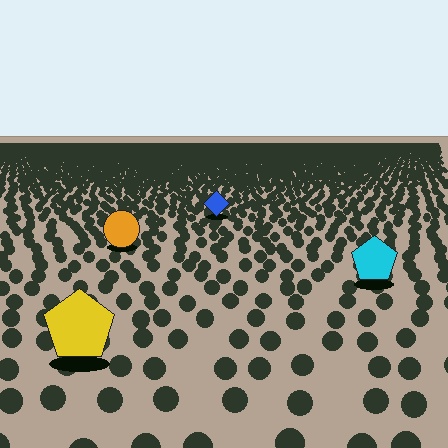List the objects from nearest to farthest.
From nearest to farthest: the yellow pentagon, the cyan pentagon, the orange circle, the blue diamond.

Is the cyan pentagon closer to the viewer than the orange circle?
Yes. The cyan pentagon is closer — you can tell from the texture gradient: the ground texture is coarser near it.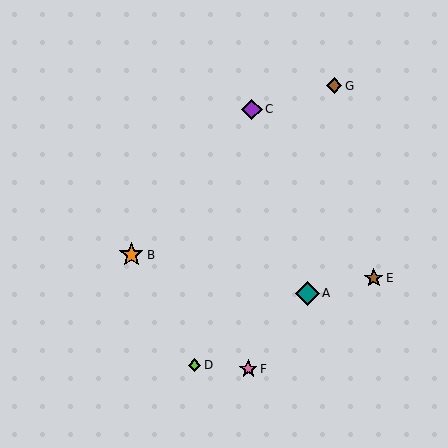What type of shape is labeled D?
Shape D is a lime diamond.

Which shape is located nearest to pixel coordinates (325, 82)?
The brown diamond (labeled G) at (334, 86) is nearest to that location.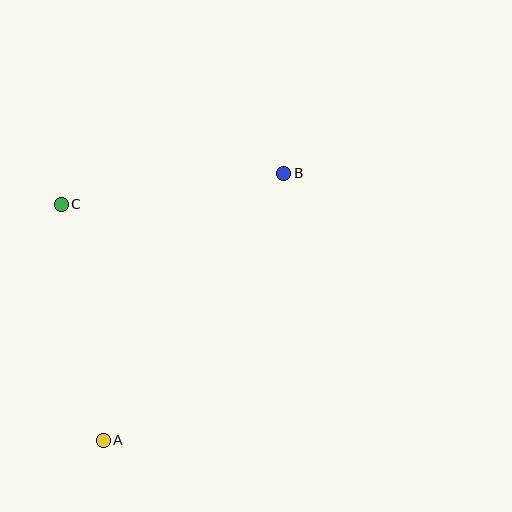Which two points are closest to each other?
Points B and C are closest to each other.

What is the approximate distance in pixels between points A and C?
The distance between A and C is approximately 240 pixels.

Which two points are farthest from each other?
Points A and B are farthest from each other.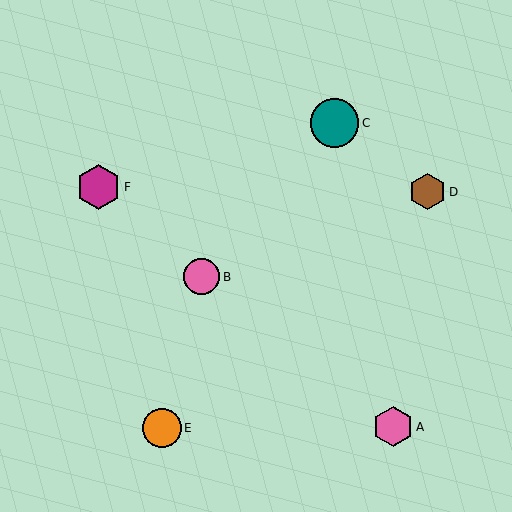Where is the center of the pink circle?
The center of the pink circle is at (202, 277).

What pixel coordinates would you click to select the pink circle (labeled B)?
Click at (202, 277) to select the pink circle B.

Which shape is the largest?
The teal circle (labeled C) is the largest.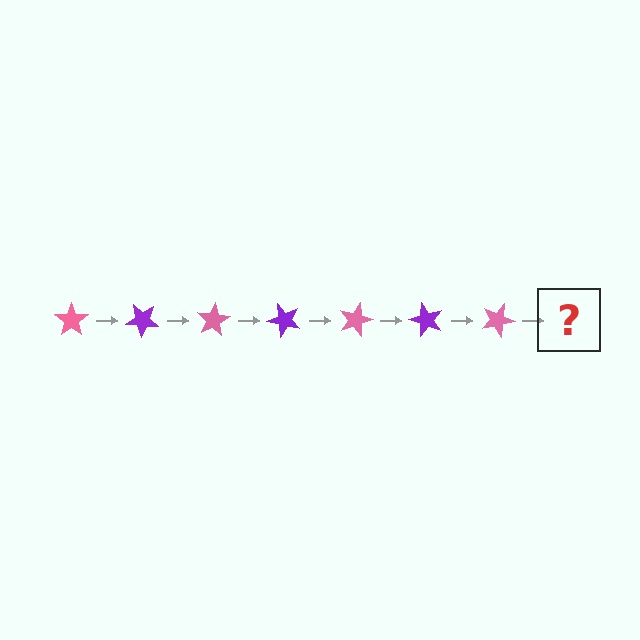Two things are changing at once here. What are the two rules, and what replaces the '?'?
The two rules are that it rotates 40 degrees each step and the color cycles through pink and purple. The '?' should be a purple star, rotated 280 degrees from the start.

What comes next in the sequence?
The next element should be a purple star, rotated 280 degrees from the start.